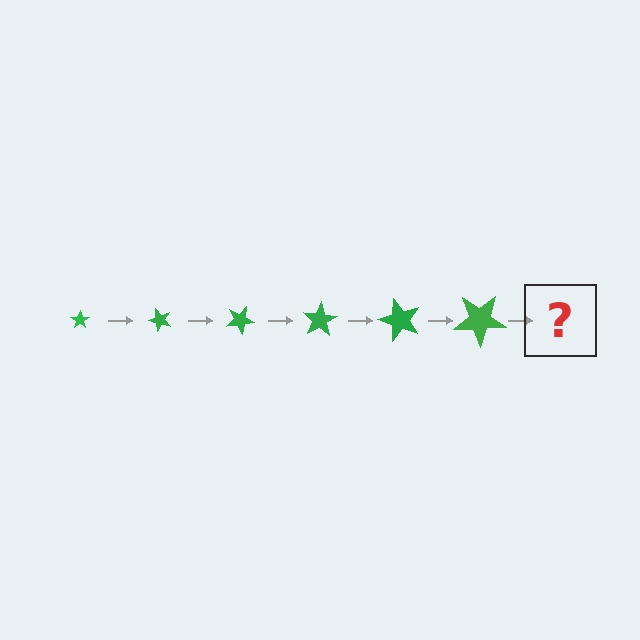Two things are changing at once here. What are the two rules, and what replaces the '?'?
The two rules are that the star grows larger each step and it rotates 50 degrees each step. The '?' should be a star, larger than the previous one and rotated 300 degrees from the start.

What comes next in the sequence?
The next element should be a star, larger than the previous one and rotated 300 degrees from the start.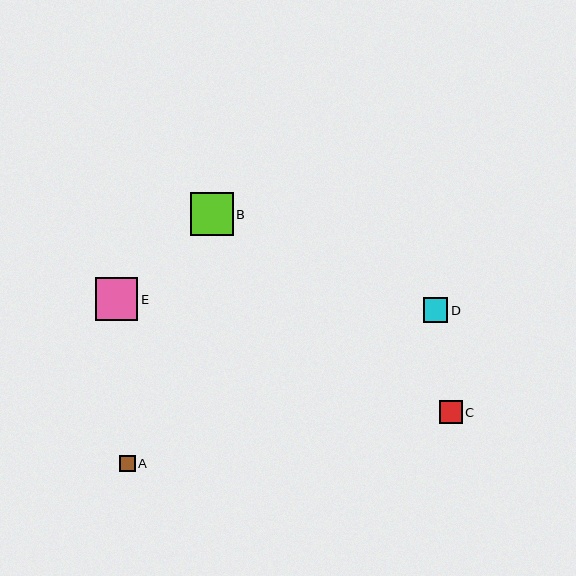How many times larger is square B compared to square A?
Square B is approximately 2.7 times the size of square A.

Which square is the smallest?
Square A is the smallest with a size of approximately 16 pixels.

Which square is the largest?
Square B is the largest with a size of approximately 43 pixels.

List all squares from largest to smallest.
From largest to smallest: B, E, D, C, A.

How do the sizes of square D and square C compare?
Square D and square C are approximately the same size.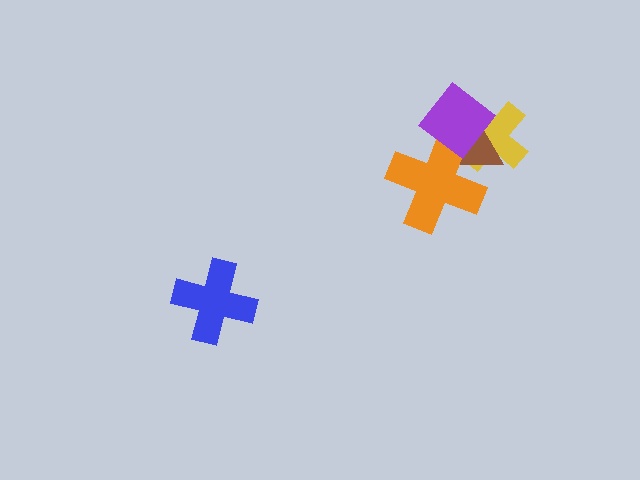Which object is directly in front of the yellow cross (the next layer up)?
The brown triangle is directly in front of the yellow cross.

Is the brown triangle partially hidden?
Yes, it is partially covered by another shape.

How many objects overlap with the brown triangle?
3 objects overlap with the brown triangle.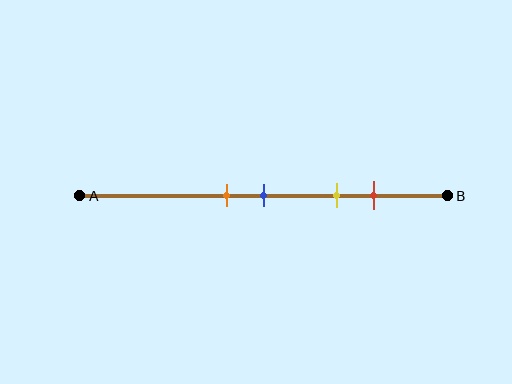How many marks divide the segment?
There are 4 marks dividing the segment.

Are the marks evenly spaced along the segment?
No, the marks are not evenly spaced.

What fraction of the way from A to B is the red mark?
The red mark is approximately 80% (0.8) of the way from A to B.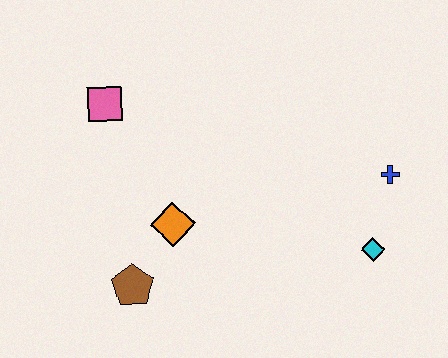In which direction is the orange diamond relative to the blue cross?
The orange diamond is to the left of the blue cross.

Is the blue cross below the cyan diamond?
No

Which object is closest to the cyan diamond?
The blue cross is closest to the cyan diamond.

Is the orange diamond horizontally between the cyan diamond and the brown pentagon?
Yes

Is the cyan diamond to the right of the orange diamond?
Yes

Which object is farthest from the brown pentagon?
The blue cross is farthest from the brown pentagon.